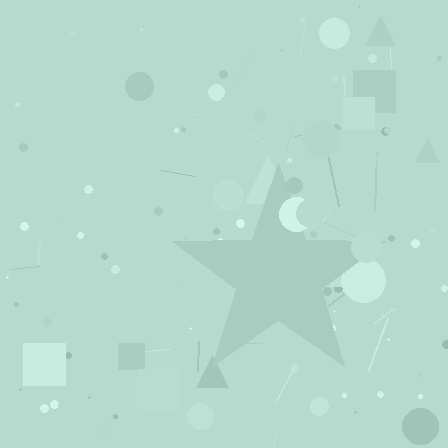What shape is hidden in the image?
A star is hidden in the image.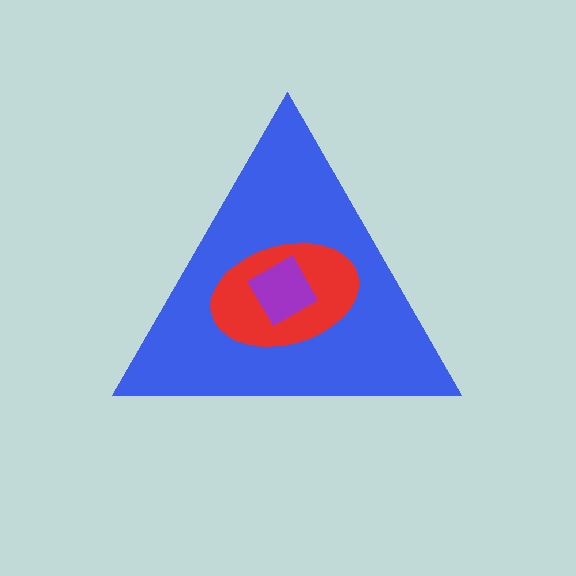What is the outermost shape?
The blue triangle.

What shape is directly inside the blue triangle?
The red ellipse.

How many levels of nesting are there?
3.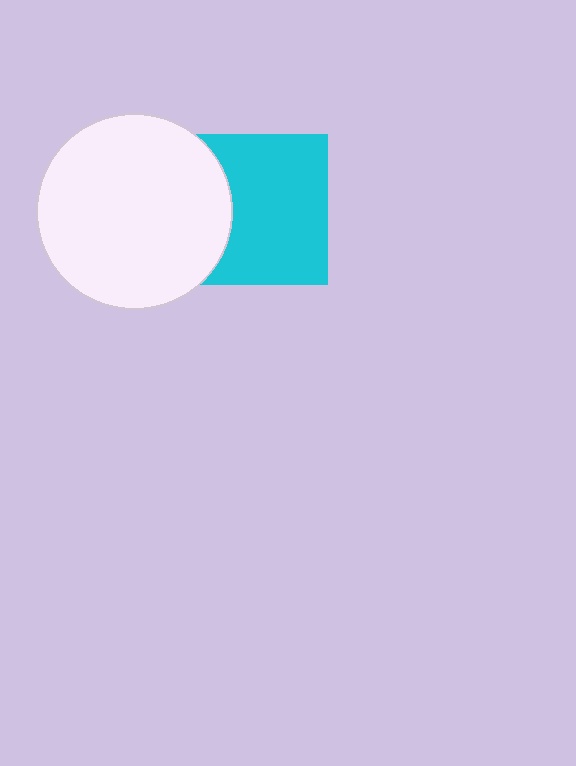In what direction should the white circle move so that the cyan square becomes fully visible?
The white circle should move left. That is the shortest direction to clear the overlap and leave the cyan square fully visible.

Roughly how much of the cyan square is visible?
Most of it is visible (roughly 69%).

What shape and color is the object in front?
The object in front is a white circle.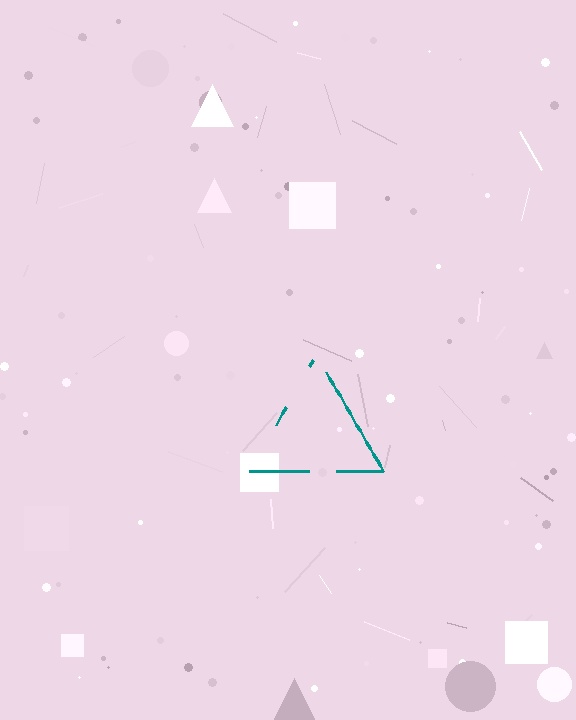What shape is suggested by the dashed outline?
The dashed outline suggests a triangle.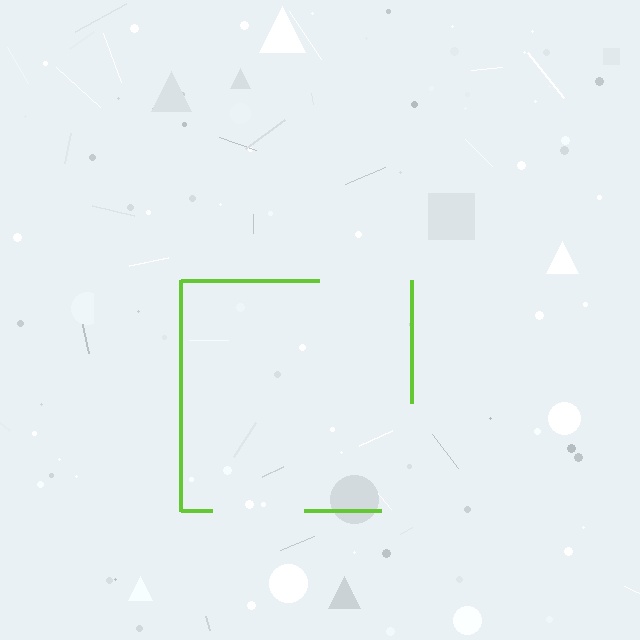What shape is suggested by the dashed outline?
The dashed outline suggests a square.